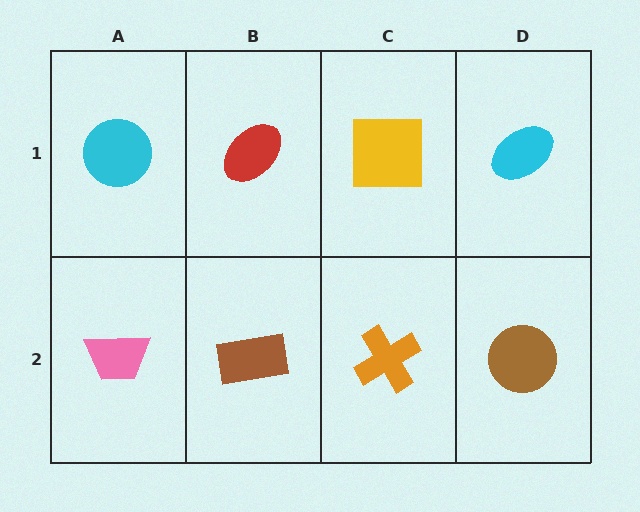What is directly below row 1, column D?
A brown circle.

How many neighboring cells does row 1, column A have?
2.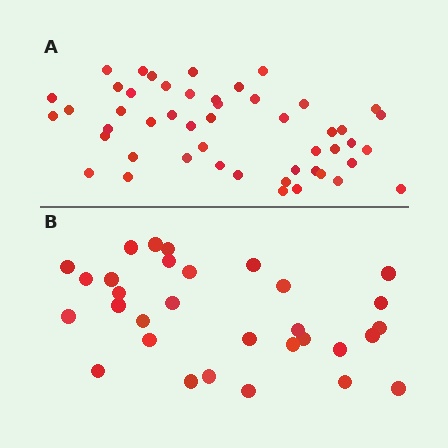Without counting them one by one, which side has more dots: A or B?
Region A (the top region) has more dots.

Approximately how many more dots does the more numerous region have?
Region A has approximately 20 more dots than region B.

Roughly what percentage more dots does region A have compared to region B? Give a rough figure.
About 60% more.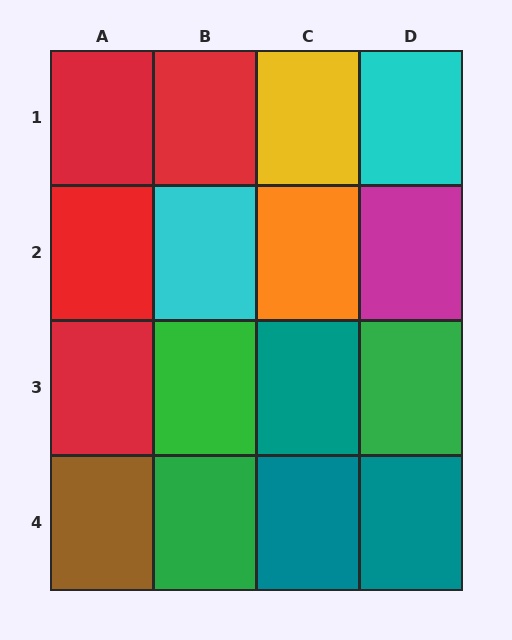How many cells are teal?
3 cells are teal.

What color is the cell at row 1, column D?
Cyan.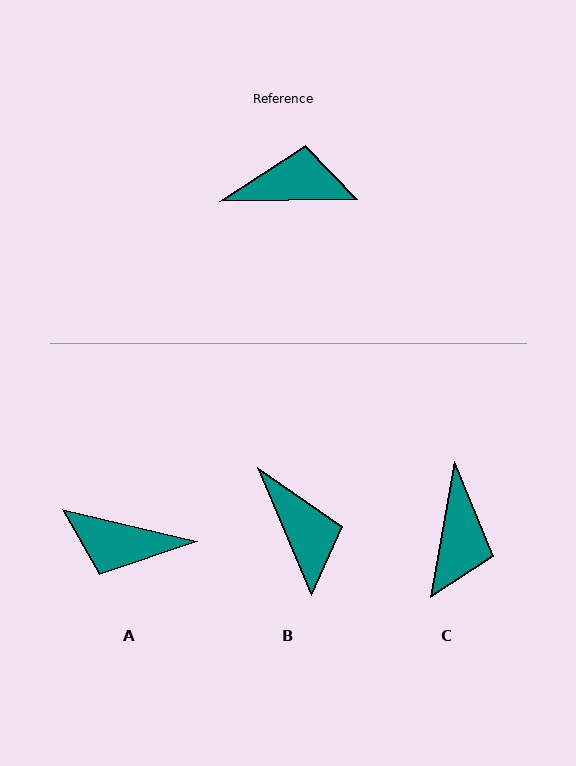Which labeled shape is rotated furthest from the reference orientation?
A, about 165 degrees away.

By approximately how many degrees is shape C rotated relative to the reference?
Approximately 101 degrees clockwise.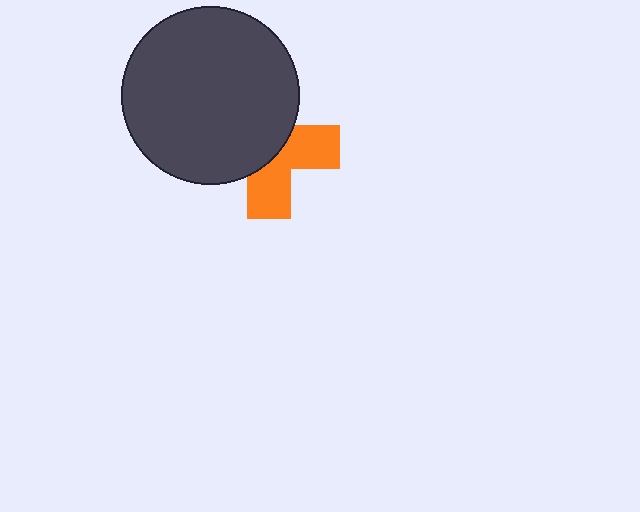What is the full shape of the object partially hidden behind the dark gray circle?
The partially hidden object is an orange cross.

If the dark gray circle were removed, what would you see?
You would see the complete orange cross.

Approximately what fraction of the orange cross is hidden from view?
Roughly 56% of the orange cross is hidden behind the dark gray circle.